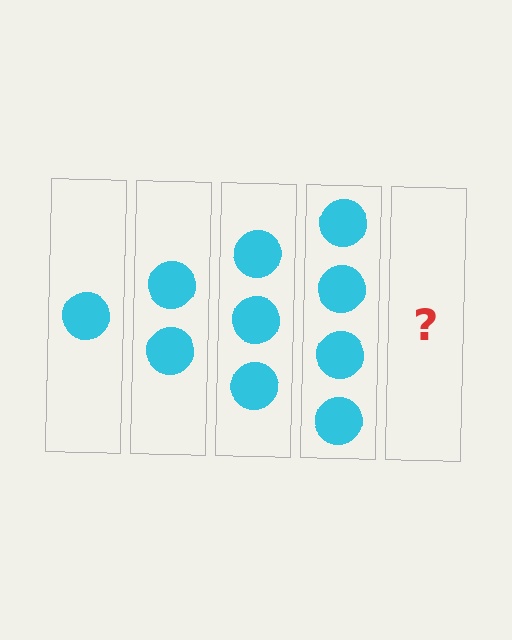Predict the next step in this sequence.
The next step is 5 circles.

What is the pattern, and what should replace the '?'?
The pattern is that each step adds one more circle. The '?' should be 5 circles.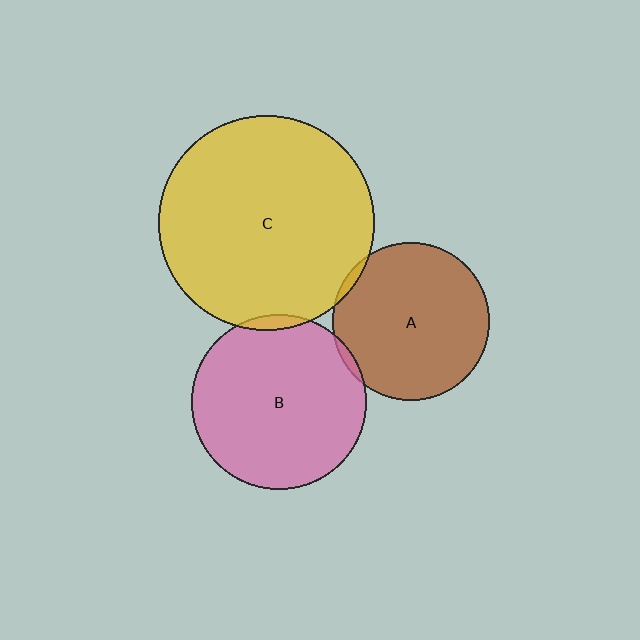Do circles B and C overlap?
Yes.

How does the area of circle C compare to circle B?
Approximately 1.5 times.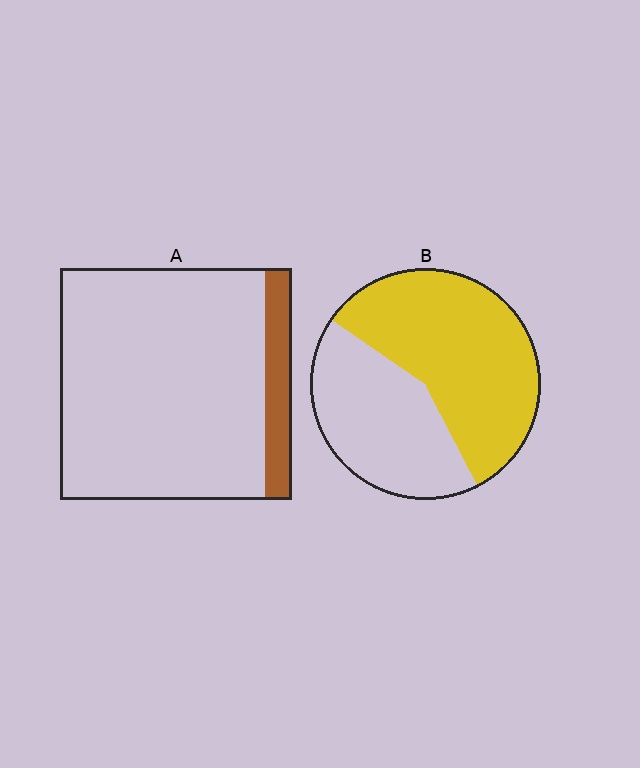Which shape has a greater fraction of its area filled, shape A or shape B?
Shape B.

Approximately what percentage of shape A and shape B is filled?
A is approximately 10% and B is approximately 60%.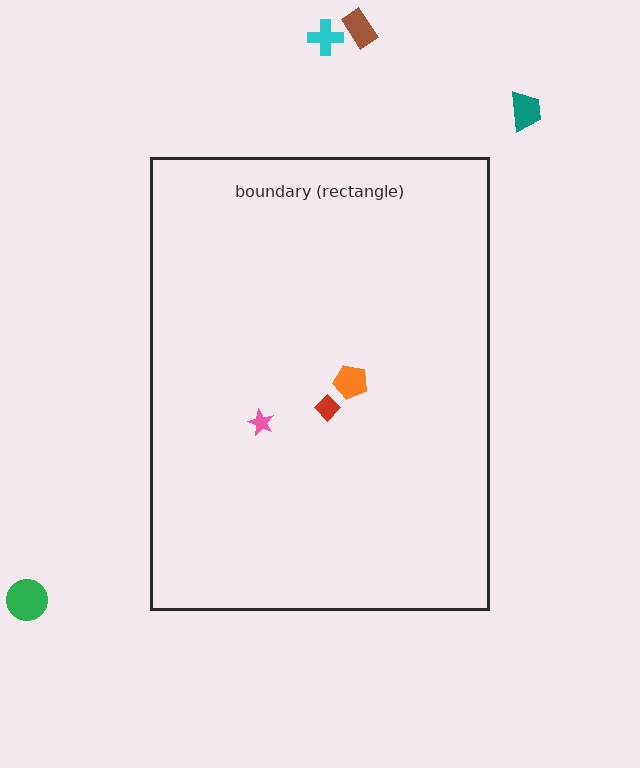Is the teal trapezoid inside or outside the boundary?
Outside.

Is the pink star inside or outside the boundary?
Inside.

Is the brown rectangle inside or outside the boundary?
Outside.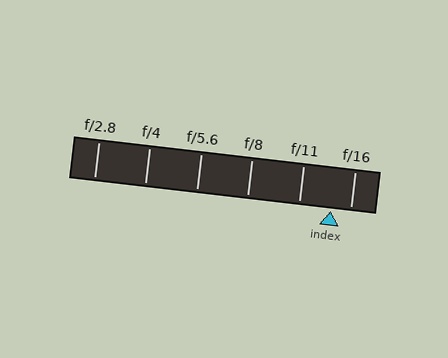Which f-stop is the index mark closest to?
The index mark is closest to f/16.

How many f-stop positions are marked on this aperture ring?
There are 6 f-stop positions marked.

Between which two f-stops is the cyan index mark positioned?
The index mark is between f/11 and f/16.